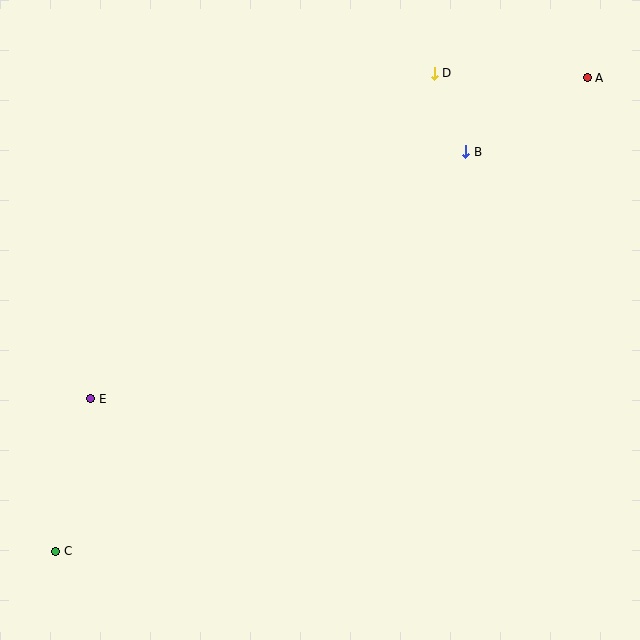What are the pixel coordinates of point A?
Point A is at (587, 78).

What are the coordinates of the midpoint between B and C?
The midpoint between B and C is at (261, 352).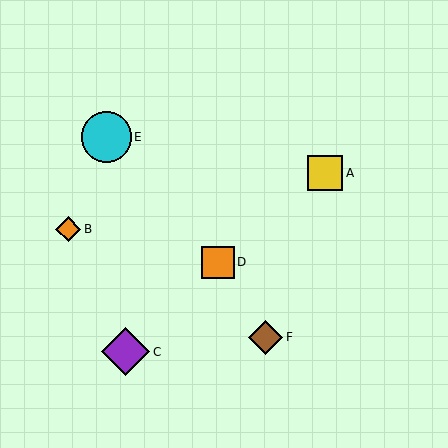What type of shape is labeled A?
Shape A is a yellow square.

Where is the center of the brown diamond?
The center of the brown diamond is at (266, 337).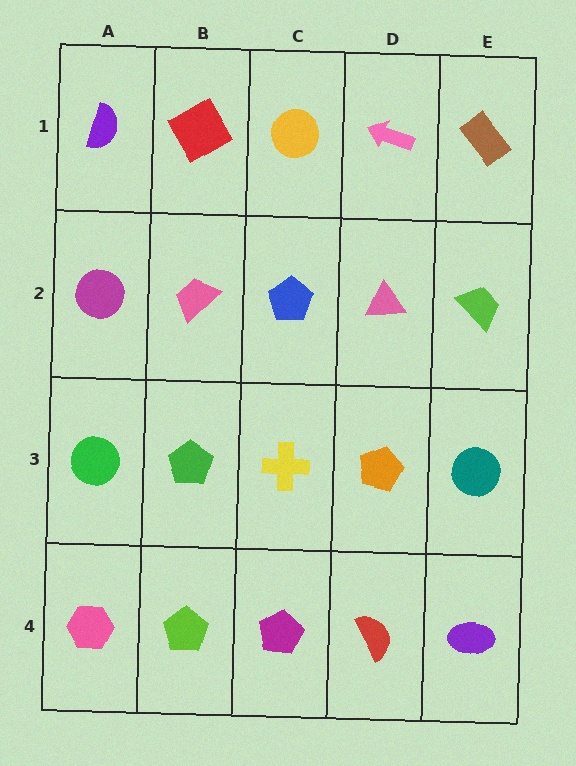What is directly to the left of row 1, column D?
A yellow circle.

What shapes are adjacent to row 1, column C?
A blue pentagon (row 2, column C), a red diamond (row 1, column B), a pink arrow (row 1, column D).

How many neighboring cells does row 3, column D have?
4.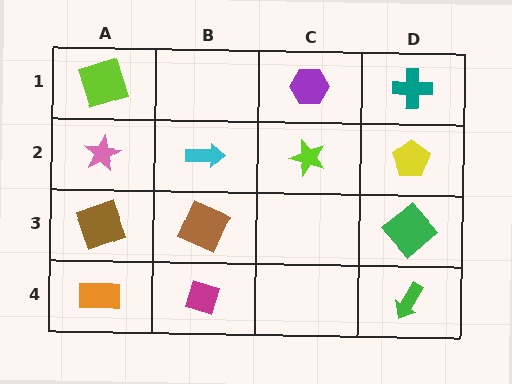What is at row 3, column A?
A brown square.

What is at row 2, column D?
A yellow pentagon.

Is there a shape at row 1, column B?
No, that cell is empty.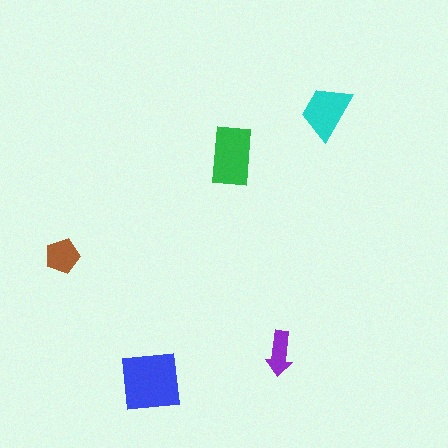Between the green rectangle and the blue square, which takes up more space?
The blue square.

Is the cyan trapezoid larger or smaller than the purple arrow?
Larger.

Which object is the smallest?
The purple arrow.